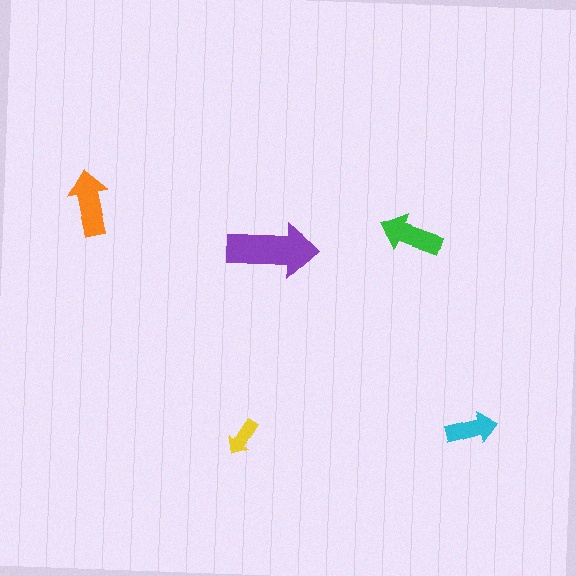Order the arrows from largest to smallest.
the purple one, the orange one, the green one, the cyan one, the yellow one.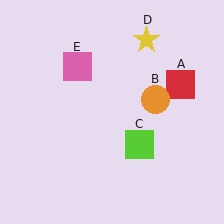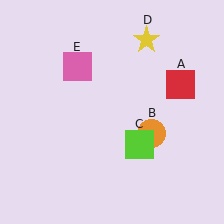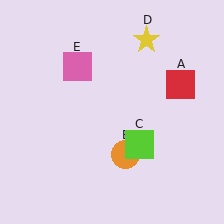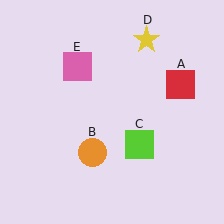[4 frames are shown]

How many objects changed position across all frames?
1 object changed position: orange circle (object B).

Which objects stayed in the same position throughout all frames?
Red square (object A) and lime square (object C) and yellow star (object D) and pink square (object E) remained stationary.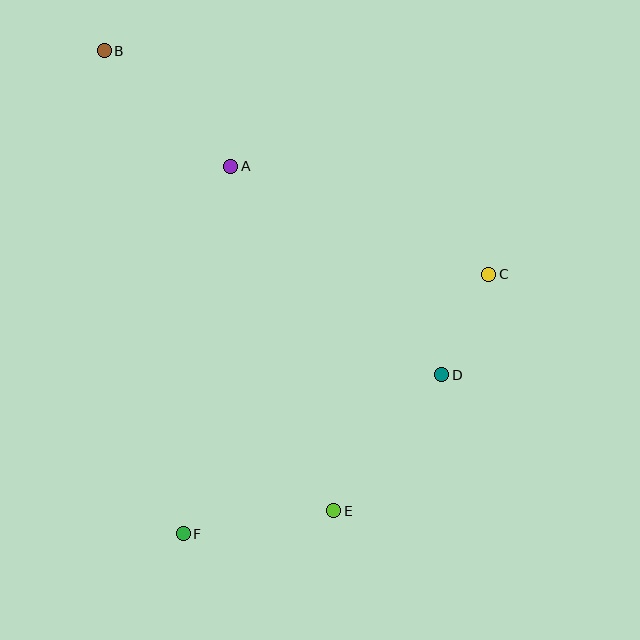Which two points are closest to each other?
Points C and D are closest to each other.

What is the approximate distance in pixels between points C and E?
The distance between C and E is approximately 283 pixels.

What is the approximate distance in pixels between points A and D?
The distance between A and D is approximately 297 pixels.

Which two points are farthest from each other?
Points B and E are farthest from each other.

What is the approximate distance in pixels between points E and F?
The distance between E and F is approximately 152 pixels.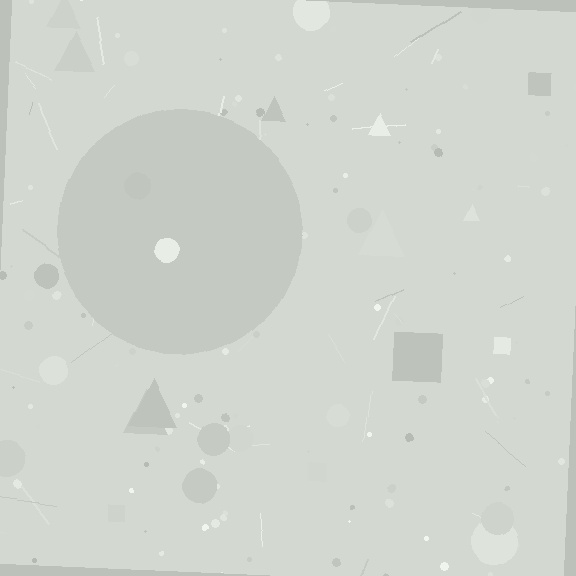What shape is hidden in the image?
A circle is hidden in the image.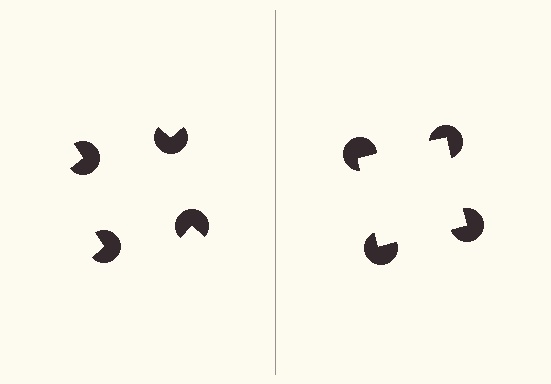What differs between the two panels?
The pac-man discs are positioned identically on both sides; only the wedge orientations differ. On the right they align to a square; on the left they are misaligned.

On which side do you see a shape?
An illusory square appears on the right side. On the left side the wedge cuts are rotated, so no coherent shape forms.